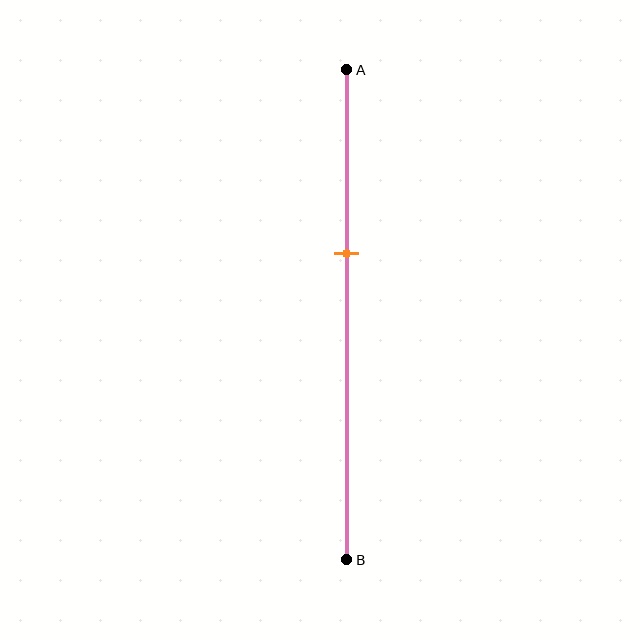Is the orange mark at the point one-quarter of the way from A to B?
No, the mark is at about 40% from A, not at the 25% one-quarter point.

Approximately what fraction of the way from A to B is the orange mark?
The orange mark is approximately 40% of the way from A to B.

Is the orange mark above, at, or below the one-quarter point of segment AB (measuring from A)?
The orange mark is below the one-quarter point of segment AB.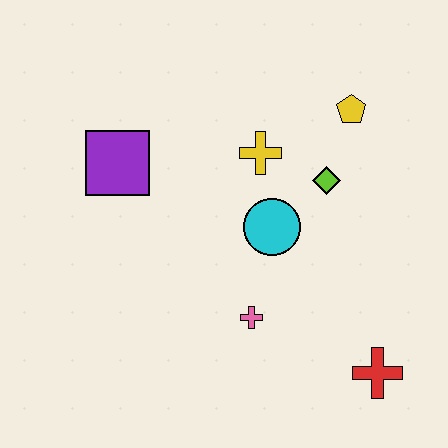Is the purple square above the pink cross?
Yes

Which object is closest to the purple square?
The yellow cross is closest to the purple square.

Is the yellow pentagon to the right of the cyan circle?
Yes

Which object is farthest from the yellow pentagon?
The red cross is farthest from the yellow pentagon.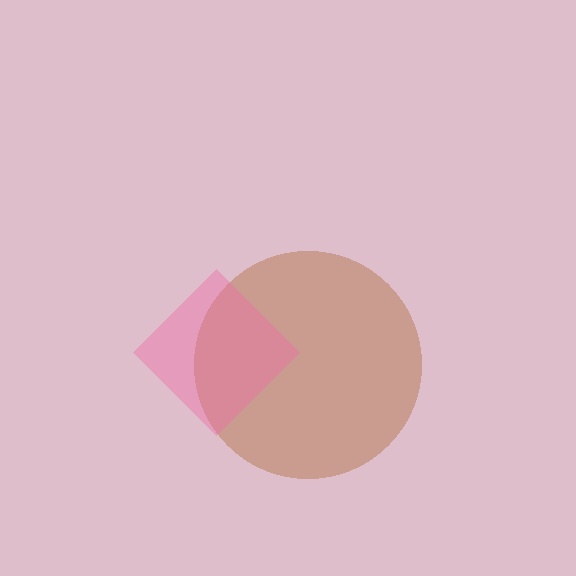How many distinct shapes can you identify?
There are 2 distinct shapes: a brown circle, a pink diamond.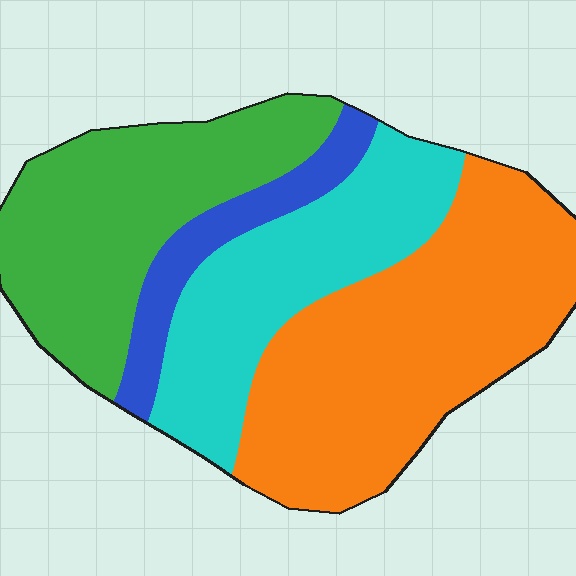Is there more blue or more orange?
Orange.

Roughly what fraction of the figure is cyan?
Cyan takes up about one quarter (1/4) of the figure.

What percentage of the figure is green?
Green takes up about one quarter (1/4) of the figure.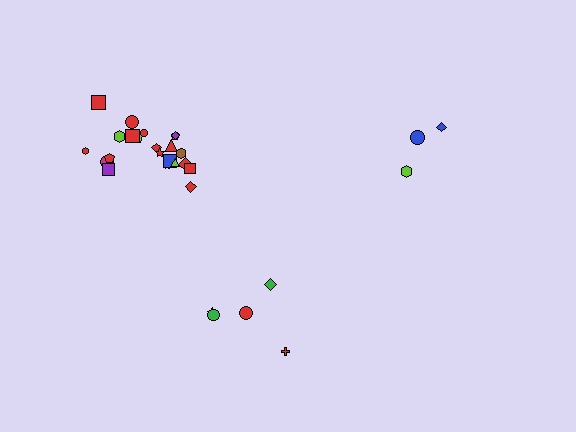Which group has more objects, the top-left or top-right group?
The top-left group.